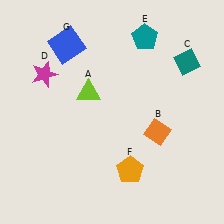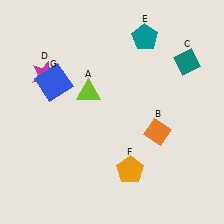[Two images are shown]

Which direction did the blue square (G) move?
The blue square (G) moved down.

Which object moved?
The blue square (G) moved down.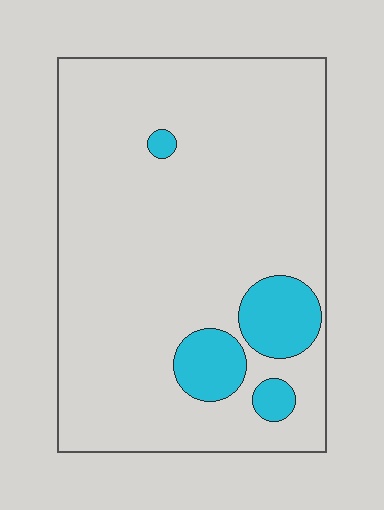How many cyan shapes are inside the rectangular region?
4.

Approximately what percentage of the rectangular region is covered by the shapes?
Approximately 10%.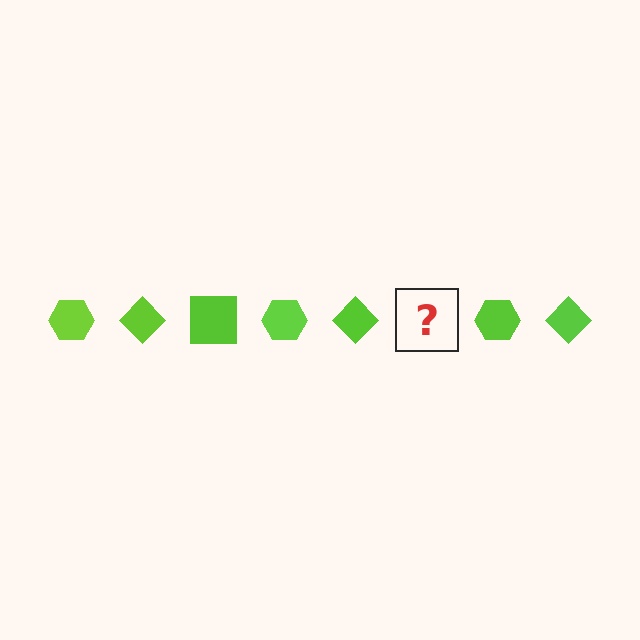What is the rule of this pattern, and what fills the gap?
The rule is that the pattern cycles through hexagon, diamond, square shapes in lime. The gap should be filled with a lime square.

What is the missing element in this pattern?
The missing element is a lime square.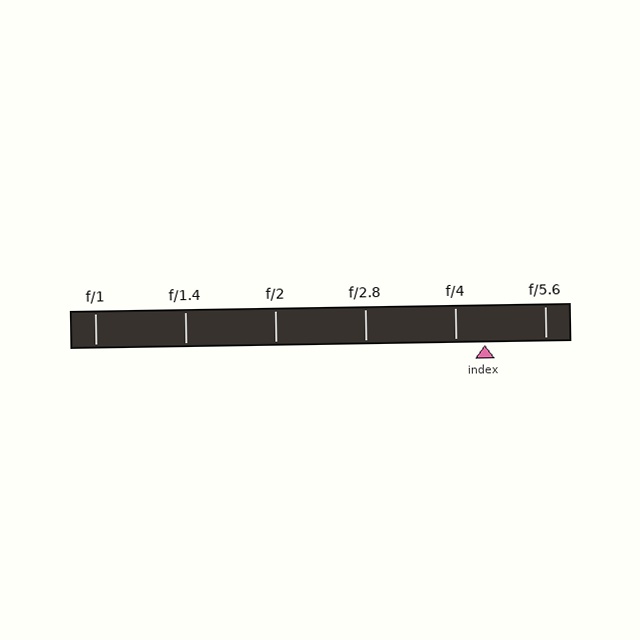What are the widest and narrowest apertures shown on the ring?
The widest aperture shown is f/1 and the narrowest is f/5.6.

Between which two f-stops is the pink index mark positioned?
The index mark is between f/4 and f/5.6.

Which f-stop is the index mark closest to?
The index mark is closest to f/4.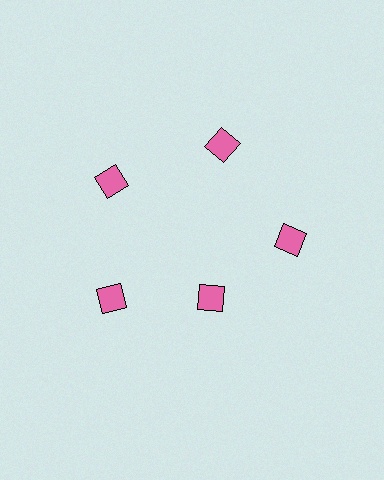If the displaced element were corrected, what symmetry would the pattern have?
It would have 5-fold rotational symmetry — the pattern would map onto itself every 72 degrees.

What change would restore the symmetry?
The symmetry would be restored by moving it outward, back onto the ring so that all 5 diamonds sit at equal angles and equal distance from the center.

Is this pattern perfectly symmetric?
No. The 5 pink diamonds are arranged in a ring, but one element near the 5 o'clock position is pulled inward toward the center, breaking the 5-fold rotational symmetry.